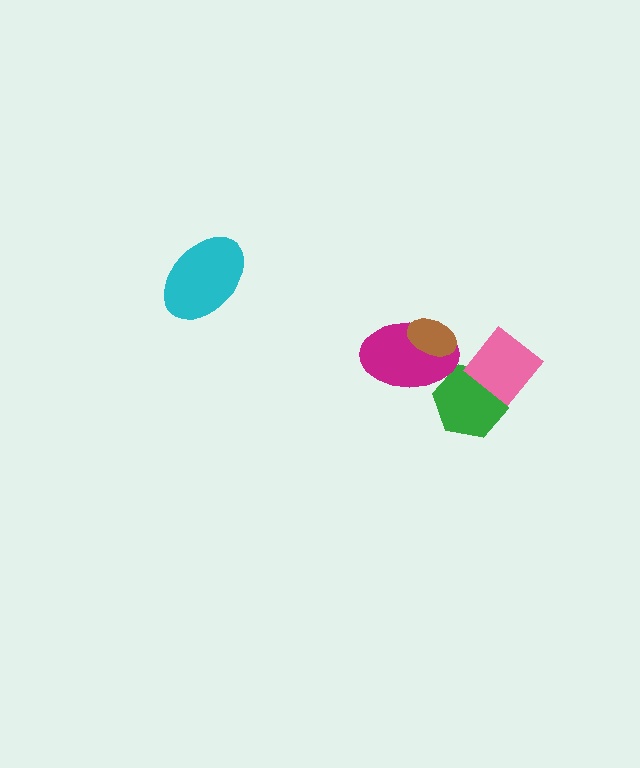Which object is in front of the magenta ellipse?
The brown ellipse is in front of the magenta ellipse.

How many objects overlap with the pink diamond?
1 object overlaps with the pink diamond.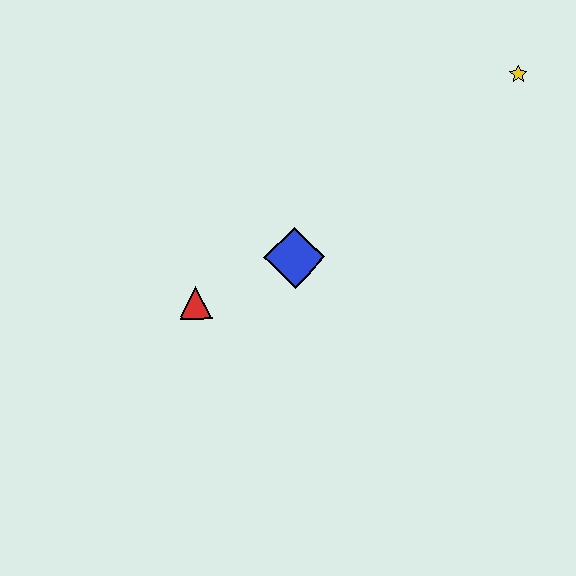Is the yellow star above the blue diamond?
Yes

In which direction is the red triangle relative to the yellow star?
The red triangle is to the left of the yellow star.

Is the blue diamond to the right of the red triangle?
Yes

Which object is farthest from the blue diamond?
The yellow star is farthest from the blue diamond.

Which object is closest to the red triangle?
The blue diamond is closest to the red triangle.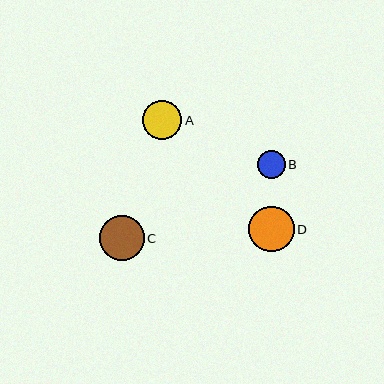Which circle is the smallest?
Circle B is the smallest with a size of approximately 28 pixels.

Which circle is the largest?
Circle D is the largest with a size of approximately 45 pixels.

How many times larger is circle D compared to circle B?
Circle D is approximately 1.6 times the size of circle B.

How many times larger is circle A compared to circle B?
Circle A is approximately 1.4 times the size of circle B.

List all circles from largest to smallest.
From largest to smallest: D, C, A, B.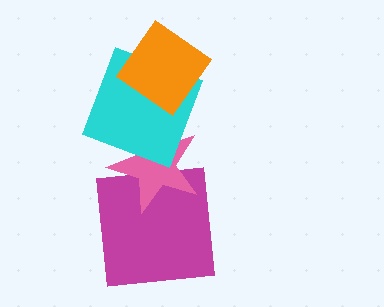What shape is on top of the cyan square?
The orange diamond is on top of the cyan square.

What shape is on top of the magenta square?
The pink star is on top of the magenta square.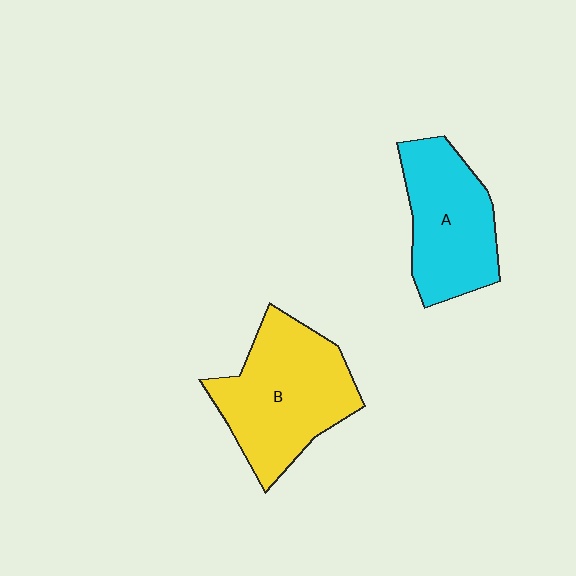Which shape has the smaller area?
Shape A (cyan).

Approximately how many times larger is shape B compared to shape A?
Approximately 1.2 times.